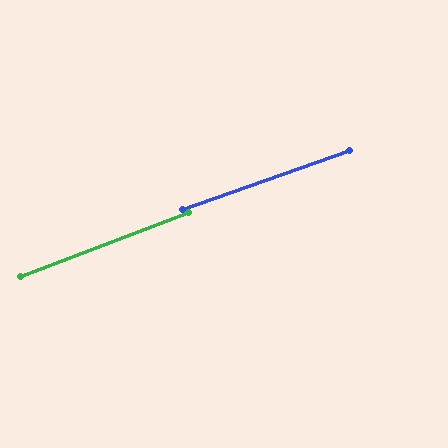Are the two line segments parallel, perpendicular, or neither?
Parallel — their directions differ by only 1.4°.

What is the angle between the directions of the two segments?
Approximately 1 degree.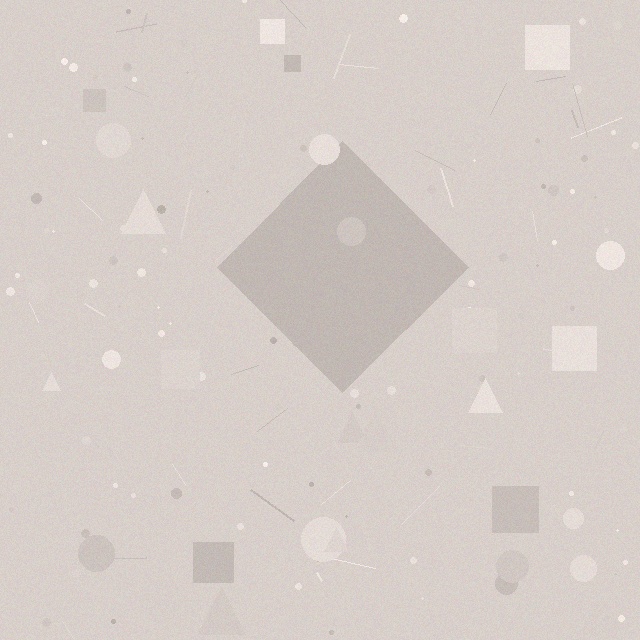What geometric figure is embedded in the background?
A diamond is embedded in the background.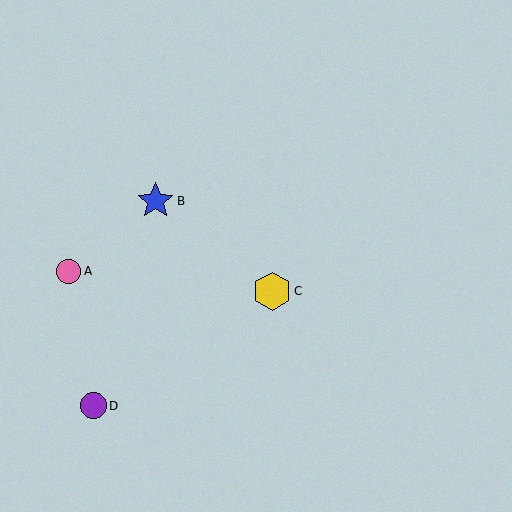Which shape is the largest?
The yellow hexagon (labeled C) is the largest.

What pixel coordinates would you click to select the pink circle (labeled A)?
Click at (68, 272) to select the pink circle A.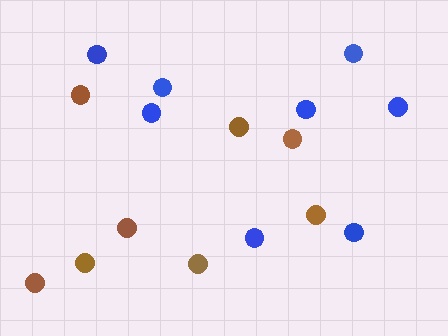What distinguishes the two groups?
There are 2 groups: one group of brown circles (8) and one group of blue circles (8).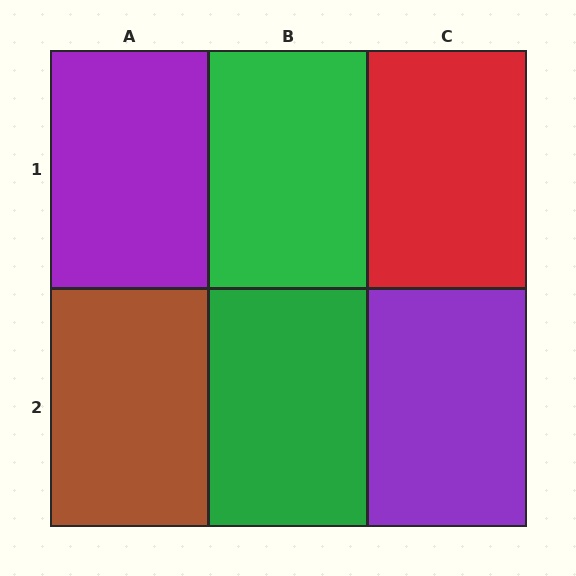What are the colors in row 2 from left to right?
Brown, green, purple.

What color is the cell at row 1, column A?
Purple.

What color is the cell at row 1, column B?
Green.